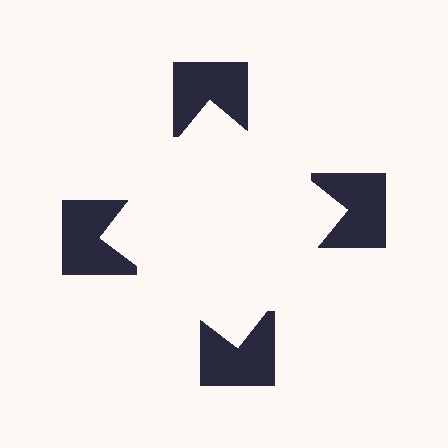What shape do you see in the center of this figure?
An illusory square — its edges are inferred from the aligned wedge cuts in the notched squares, not physically drawn.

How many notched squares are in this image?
There are 4 — one at each vertex of the illusory square.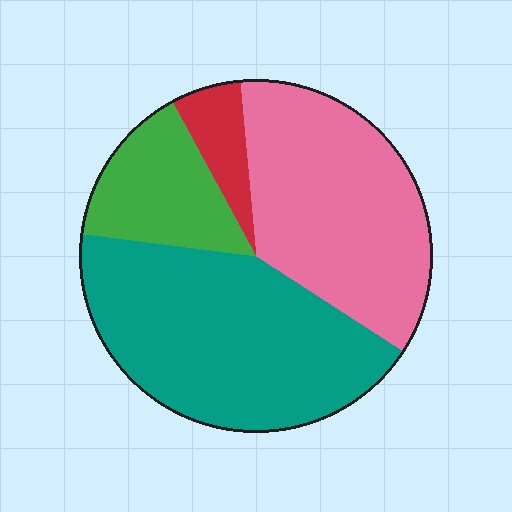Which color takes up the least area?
Red, at roughly 5%.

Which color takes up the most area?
Teal, at roughly 45%.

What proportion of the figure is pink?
Pink covers roughly 35% of the figure.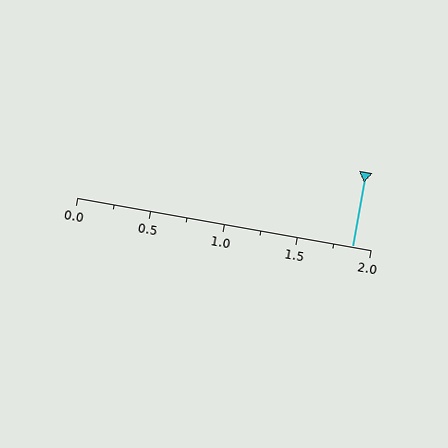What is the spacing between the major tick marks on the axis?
The major ticks are spaced 0.5 apart.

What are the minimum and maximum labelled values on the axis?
The axis runs from 0.0 to 2.0.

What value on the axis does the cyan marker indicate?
The marker indicates approximately 1.88.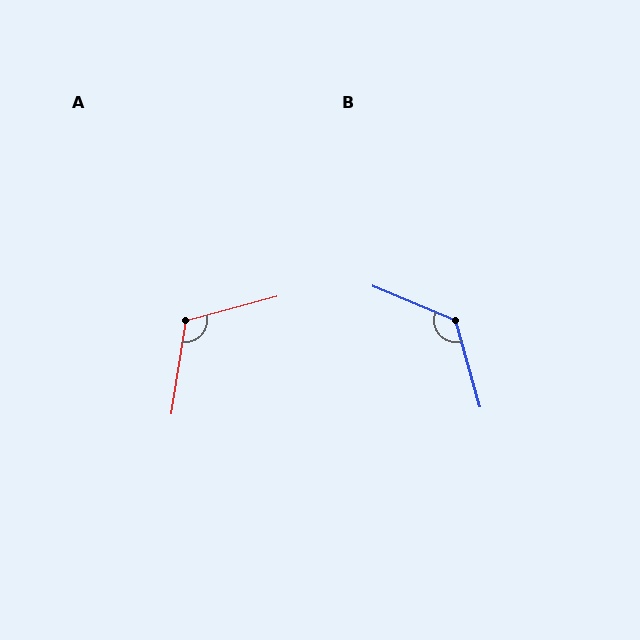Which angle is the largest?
B, at approximately 128 degrees.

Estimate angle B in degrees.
Approximately 128 degrees.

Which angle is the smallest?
A, at approximately 113 degrees.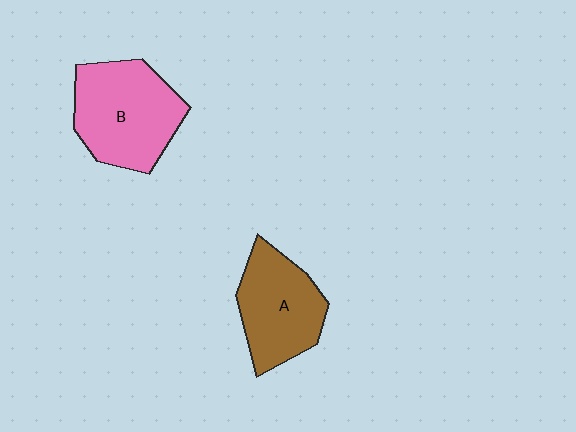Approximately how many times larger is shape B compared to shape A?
Approximately 1.2 times.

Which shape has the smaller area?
Shape A (brown).